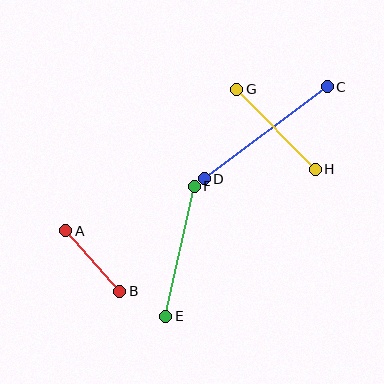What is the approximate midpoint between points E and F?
The midpoint is at approximately (180, 251) pixels.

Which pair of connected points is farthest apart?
Points C and D are farthest apart.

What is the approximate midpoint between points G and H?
The midpoint is at approximately (276, 129) pixels.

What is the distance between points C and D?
The distance is approximately 154 pixels.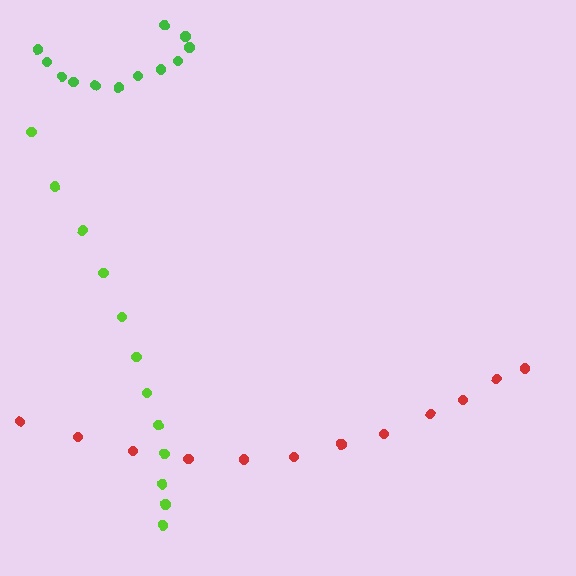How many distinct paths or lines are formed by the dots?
There are 3 distinct paths.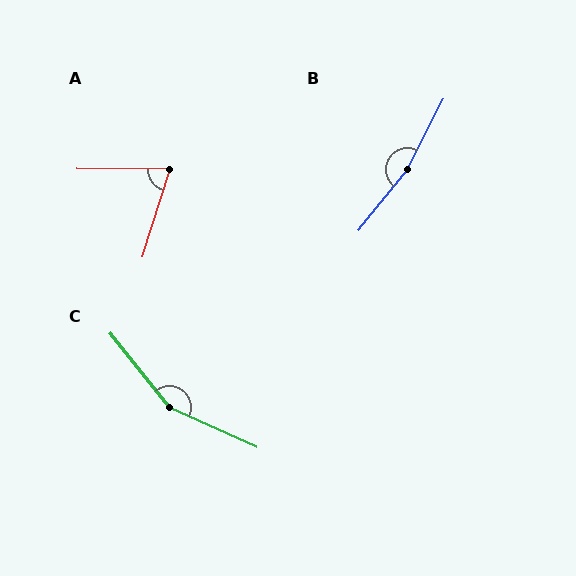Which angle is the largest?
B, at approximately 168 degrees.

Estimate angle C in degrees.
Approximately 152 degrees.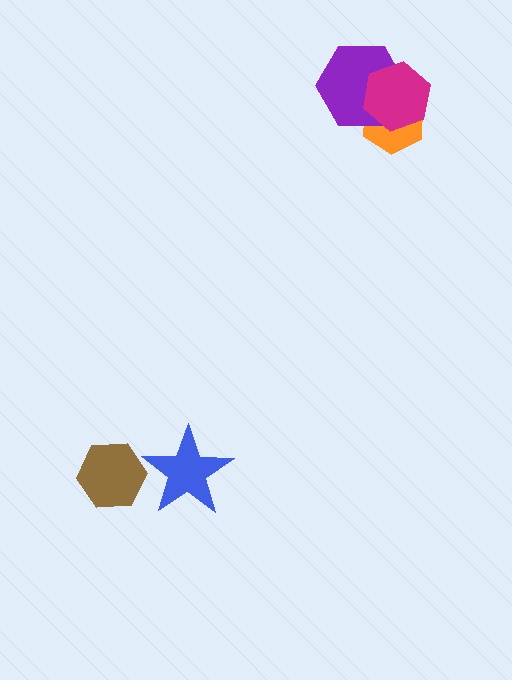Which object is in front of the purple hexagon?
The magenta hexagon is in front of the purple hexagon.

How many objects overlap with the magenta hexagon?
2 objects overlap with the magenta hexagon.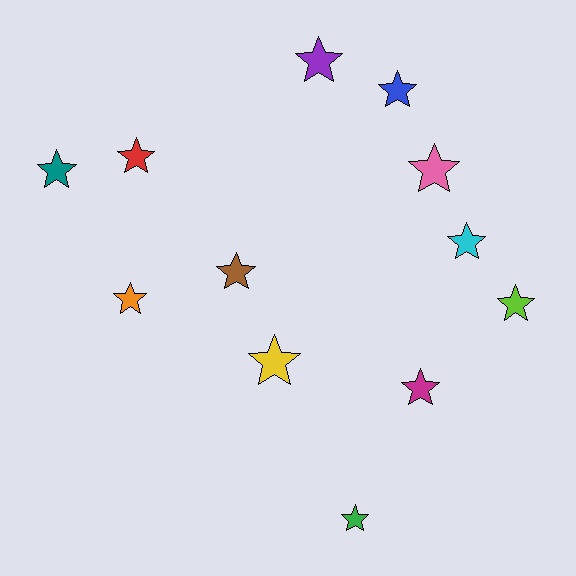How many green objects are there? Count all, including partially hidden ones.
There is 1 green object.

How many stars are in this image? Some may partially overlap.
There are 12 stars.